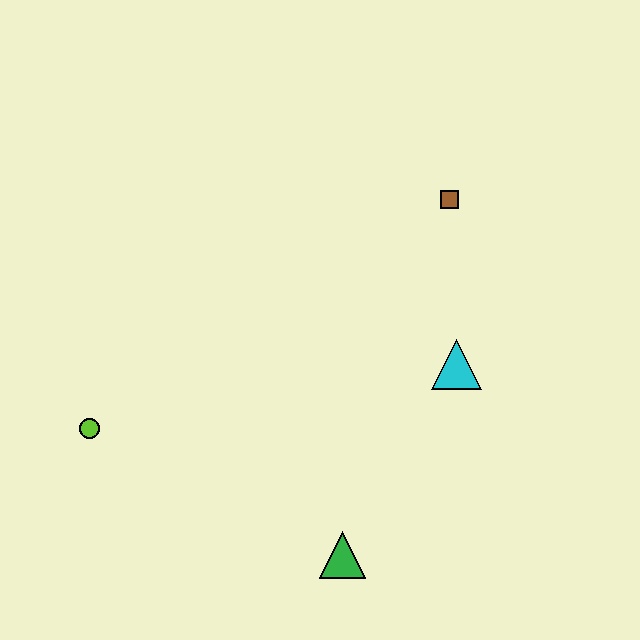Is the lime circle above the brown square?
No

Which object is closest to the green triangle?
The cyan triangle is closest to the green triangle.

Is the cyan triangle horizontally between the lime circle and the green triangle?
No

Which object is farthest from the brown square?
The lime circle is farthest from the brown square.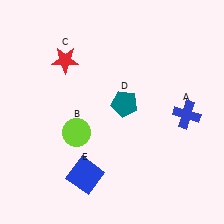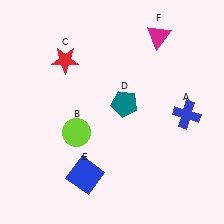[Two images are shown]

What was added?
A magenta triangle (F) was added in Image 2.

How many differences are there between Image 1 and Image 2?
There is 1 difference between the two images.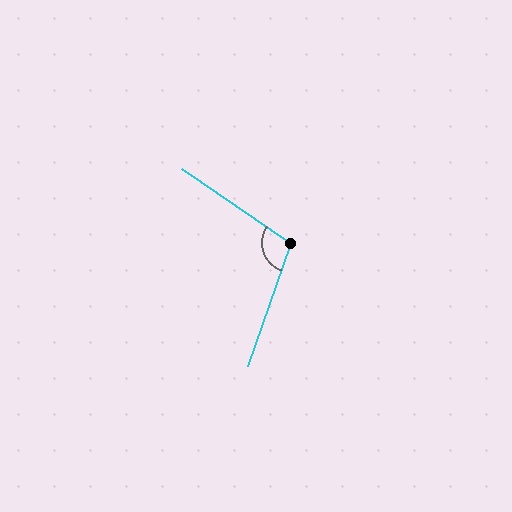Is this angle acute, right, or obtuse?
It is obtuse.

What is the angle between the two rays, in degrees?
Approximately 105 degrees.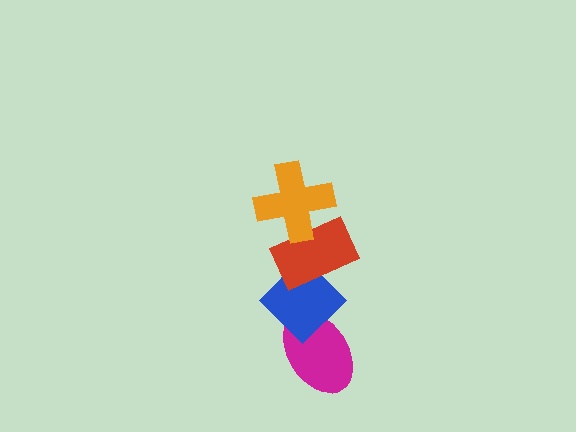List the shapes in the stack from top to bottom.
From top to bottom: the orange cross, the red rectangle, the blue diamond, the magenta ellipse.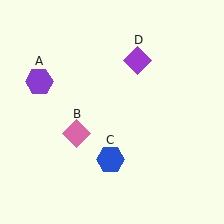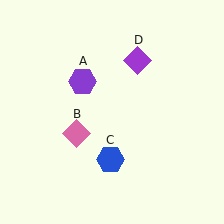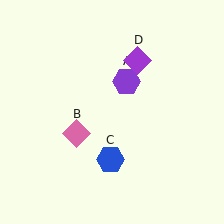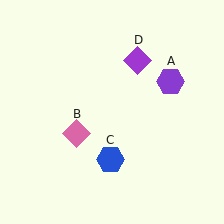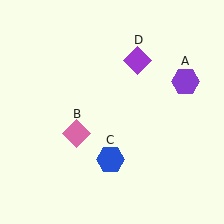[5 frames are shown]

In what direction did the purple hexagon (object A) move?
The purple hexagon (object A) moved right.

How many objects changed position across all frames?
1 object changed position: purple hexagon (object A).